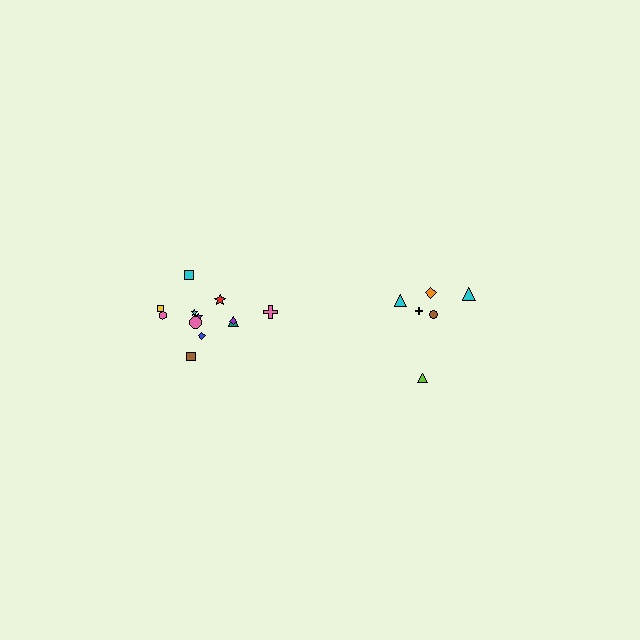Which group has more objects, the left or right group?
The left group.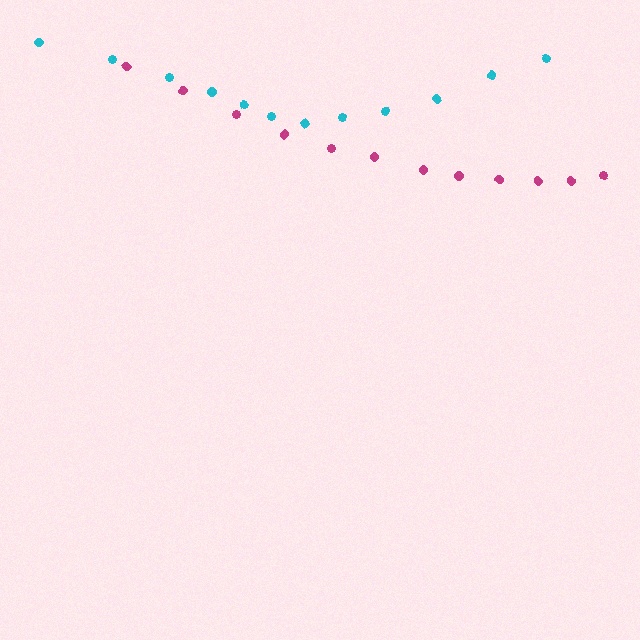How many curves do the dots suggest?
There are 2 distinct paths.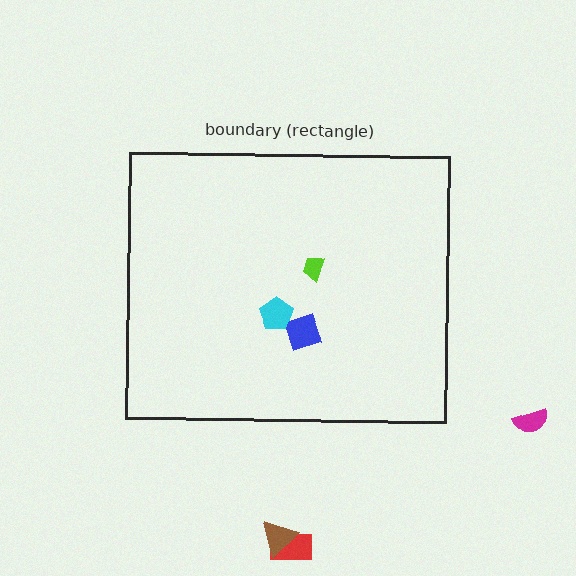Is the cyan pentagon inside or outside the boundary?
Inside.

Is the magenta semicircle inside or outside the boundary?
Outside.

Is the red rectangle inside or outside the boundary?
Outside.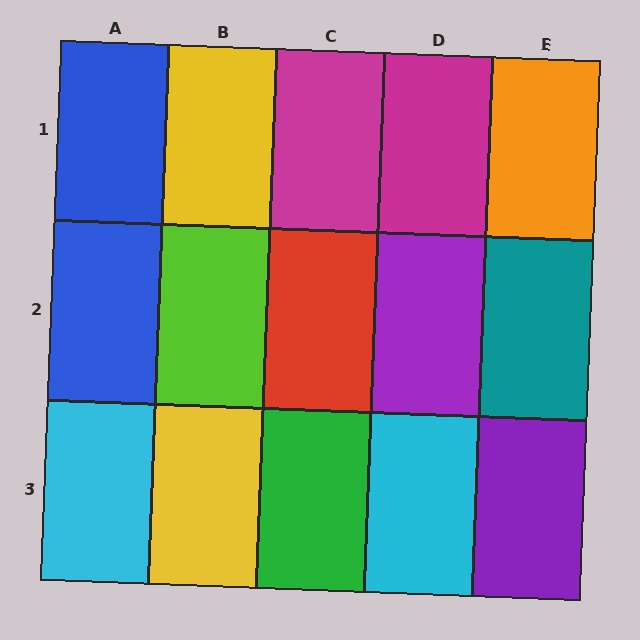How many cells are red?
1 cell is red.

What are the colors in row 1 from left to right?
Blue, yellow, magenta, magenta, orange.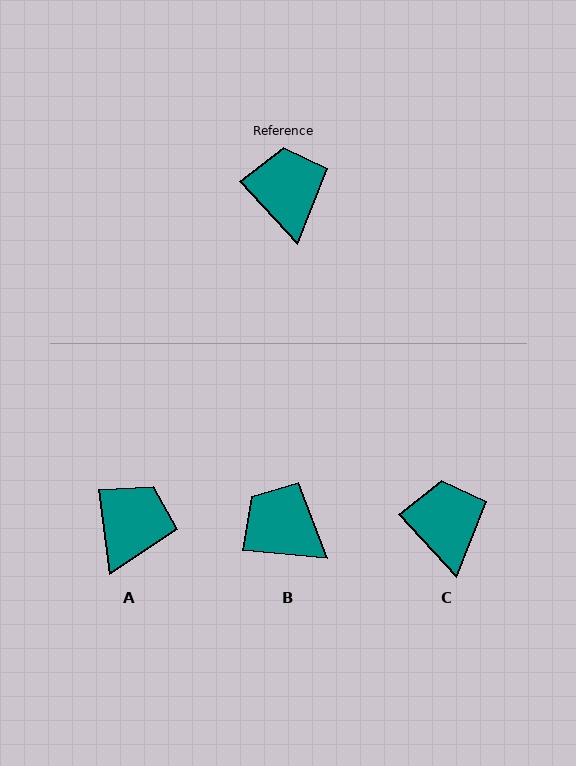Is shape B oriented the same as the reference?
No, it is off by about 42 degrees.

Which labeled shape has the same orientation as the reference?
C.